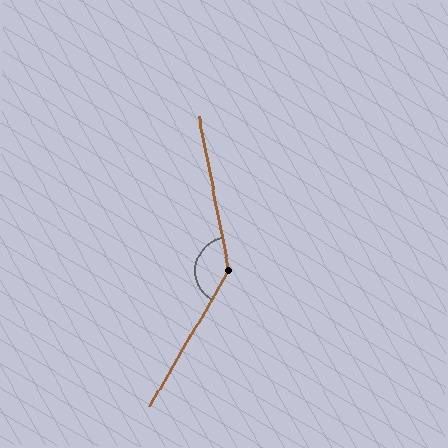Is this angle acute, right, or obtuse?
It is obtuse.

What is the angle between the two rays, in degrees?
Approximately 139 degrees.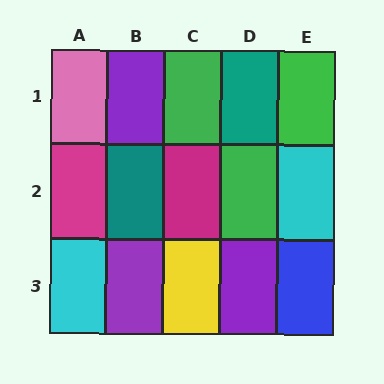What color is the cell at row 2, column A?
Magenta.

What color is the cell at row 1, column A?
Pink.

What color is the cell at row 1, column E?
Green.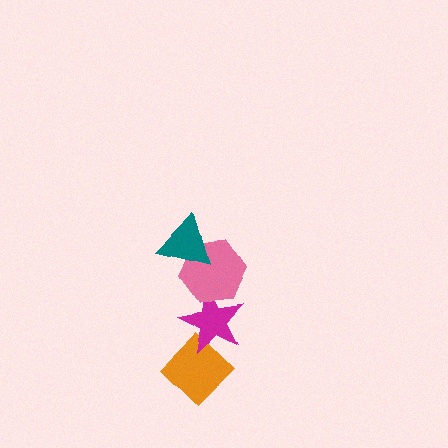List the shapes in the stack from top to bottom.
From top to bottom: the teal triangle, the pink hexagon, the magenta star, the orange diamond.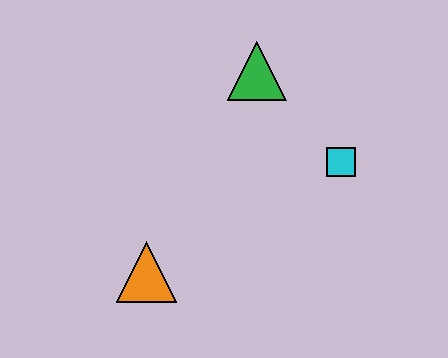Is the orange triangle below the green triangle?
Yes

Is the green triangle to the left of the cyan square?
Yes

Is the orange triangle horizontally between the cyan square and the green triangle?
No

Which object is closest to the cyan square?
The green triangle is closest to the cyan square.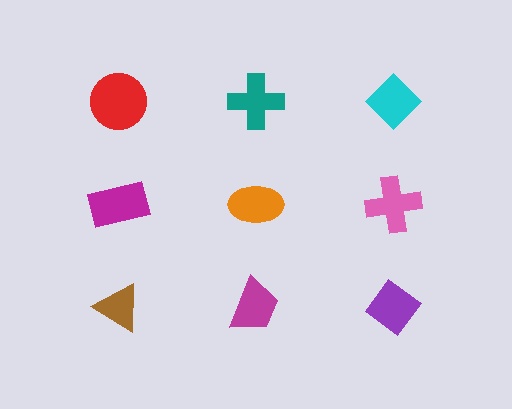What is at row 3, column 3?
A purple diamond.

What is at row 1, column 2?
A teal cross.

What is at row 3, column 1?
A brown triangle.